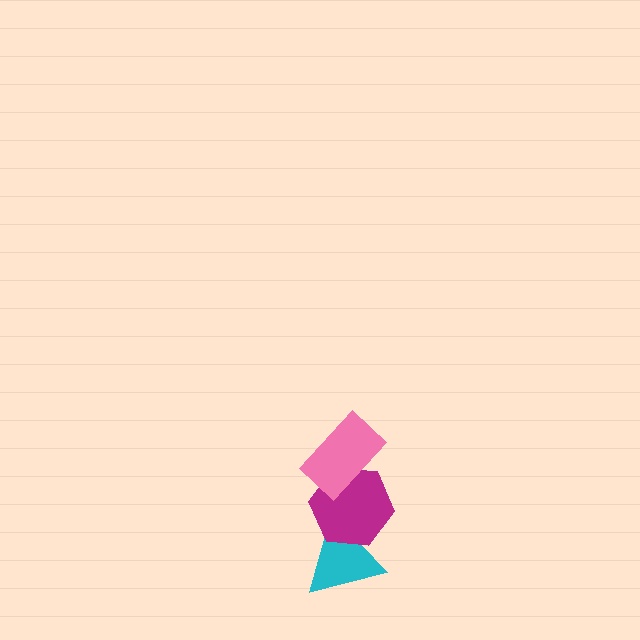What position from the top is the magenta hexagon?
The magenta hexagon is 2nd from the top.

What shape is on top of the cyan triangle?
The magenta hexagon is on top of the cyan triangle.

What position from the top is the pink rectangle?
The pink rectangle is 1st from the top.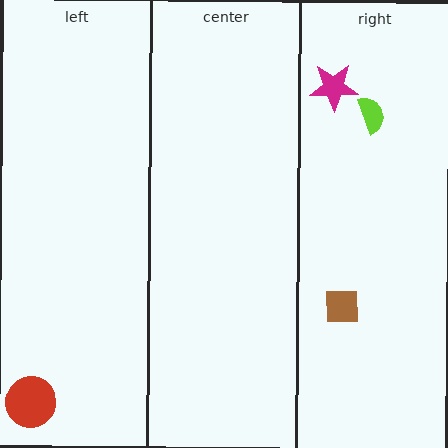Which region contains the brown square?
The right region.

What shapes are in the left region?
The red circle.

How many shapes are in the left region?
1.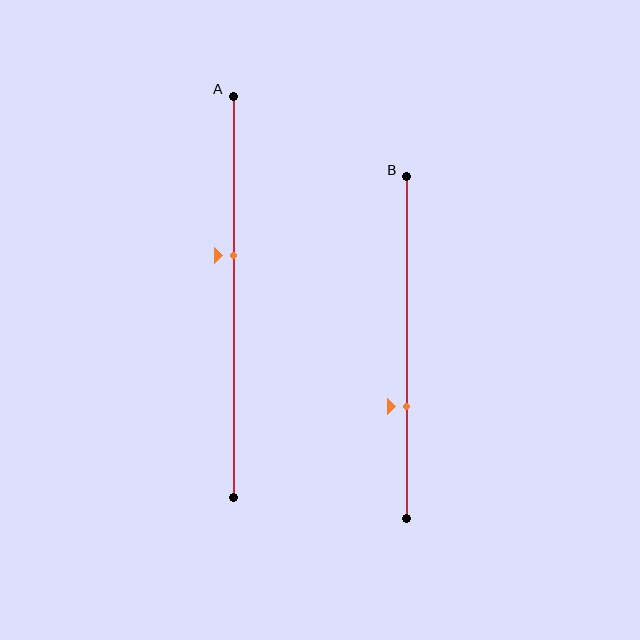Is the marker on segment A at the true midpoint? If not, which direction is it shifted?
No, the marker on segment A is shifted upward by about 10% of the segment length.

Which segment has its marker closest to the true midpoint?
Segment A has its marker closest to the true midpoint.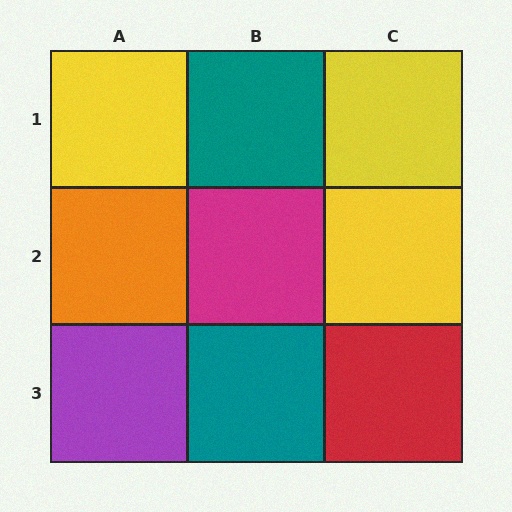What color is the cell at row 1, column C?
Yellow.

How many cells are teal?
2 cells are teal.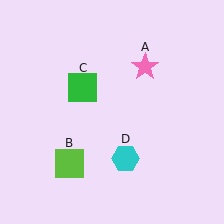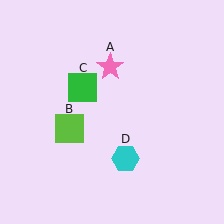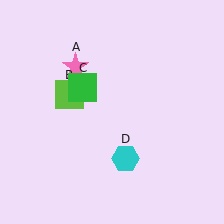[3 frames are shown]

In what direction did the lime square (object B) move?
The lime square (object B) moved up.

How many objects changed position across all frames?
2 objects changed position: pink star (object A), lime square (object B).